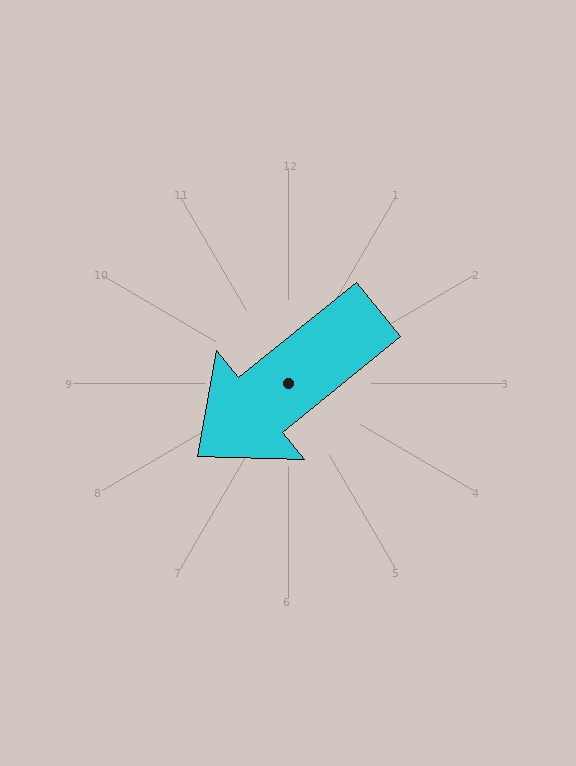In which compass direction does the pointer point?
Southwest.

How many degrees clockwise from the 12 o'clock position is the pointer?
Approximately 231 degrees.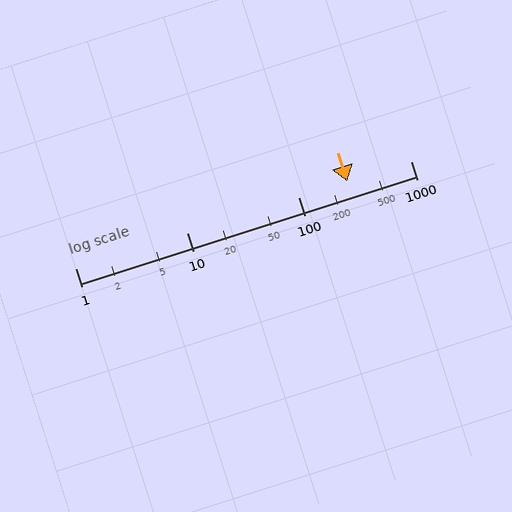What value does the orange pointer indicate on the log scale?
The pointer indicates approximately 270.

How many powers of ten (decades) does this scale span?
The scale spans 3 decades, from 1 to 1000.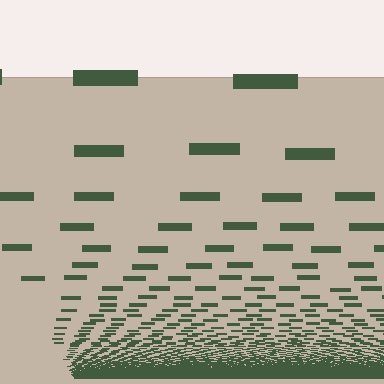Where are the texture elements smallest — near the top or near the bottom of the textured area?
Near the bottom.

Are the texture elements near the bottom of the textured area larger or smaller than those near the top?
Smaller. The gradient is inverted — elements near the bottom are smaller and denser.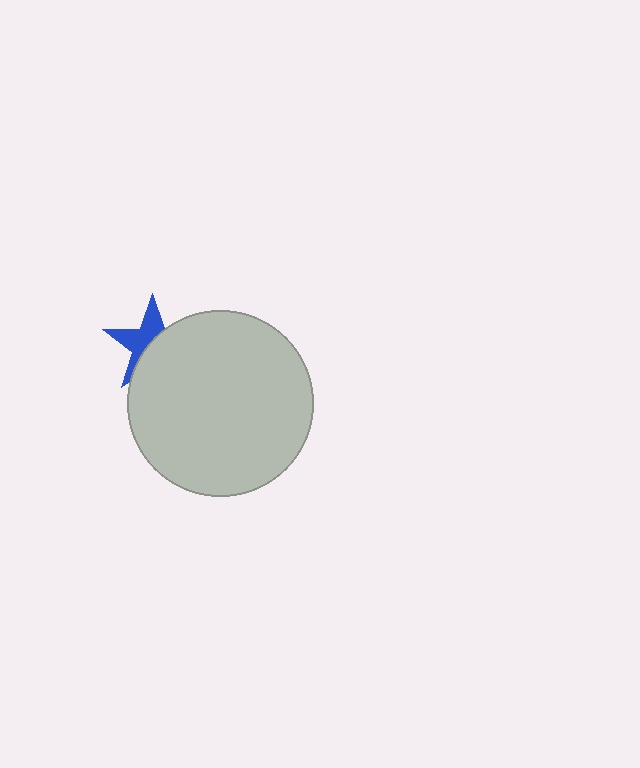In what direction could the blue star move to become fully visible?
The blue star could move toward the upper-left. That would shift it out from behind the light gray circle entirely.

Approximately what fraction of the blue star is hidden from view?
Roughly 54% of the blue star is hidden behind the light gray circle.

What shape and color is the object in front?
The object in front is a light gray circle.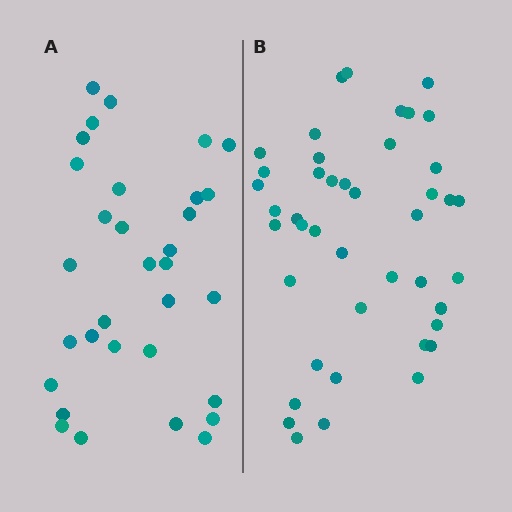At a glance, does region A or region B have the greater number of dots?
Region B (the right region) has more dots.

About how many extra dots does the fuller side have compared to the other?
Region B has roughly 12 or so more dots than region A.